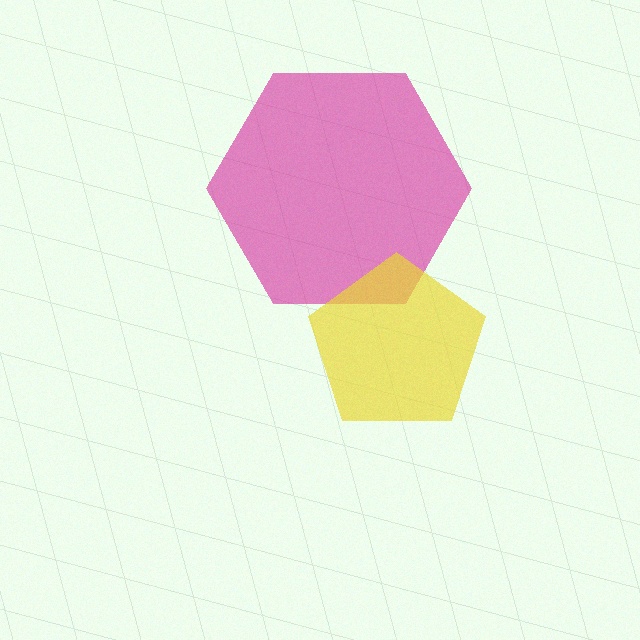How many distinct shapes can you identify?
There are 2 distinct shapes: a magenta hexagon, a yellow pentagon.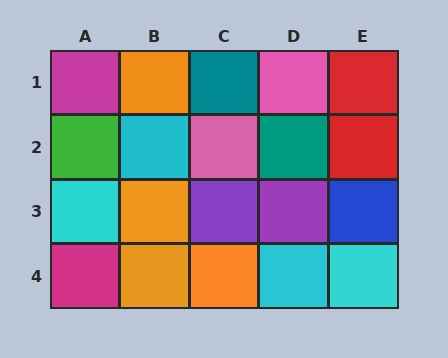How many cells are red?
2 cells are red.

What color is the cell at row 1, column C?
Teal.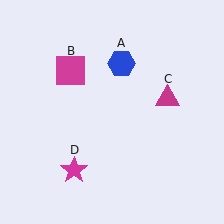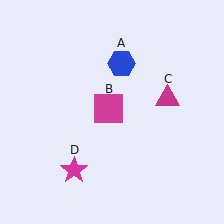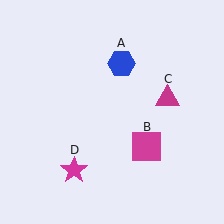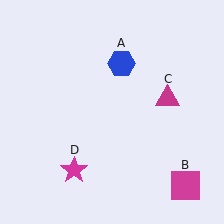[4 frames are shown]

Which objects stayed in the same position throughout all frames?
Blue hexagon (object A) and magenta triangle (object C) and magenta star (object D) remained stationary.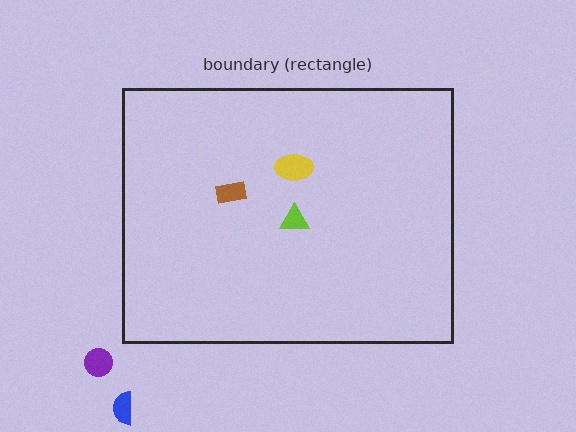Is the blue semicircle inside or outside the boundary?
Outside.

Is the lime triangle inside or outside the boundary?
Inside.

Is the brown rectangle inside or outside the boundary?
Inside.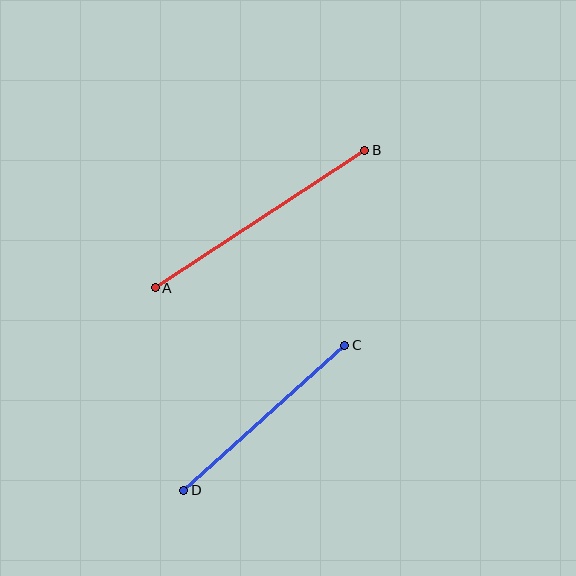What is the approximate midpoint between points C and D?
The midpoint is at approximately (264, 418) pixels.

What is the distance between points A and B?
The distance is approximately 250 pixels.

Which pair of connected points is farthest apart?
Points A and B are farthest apart.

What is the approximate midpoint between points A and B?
The midpoint is at approximately (260, 219) pixels.